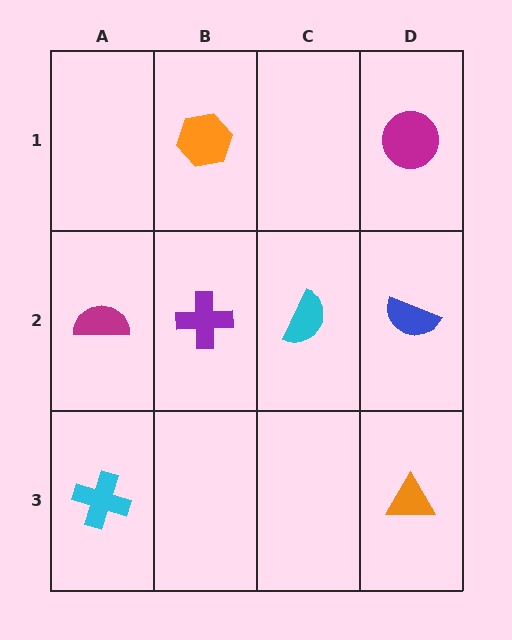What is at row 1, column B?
An orange hexagon.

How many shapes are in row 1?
2 shapes.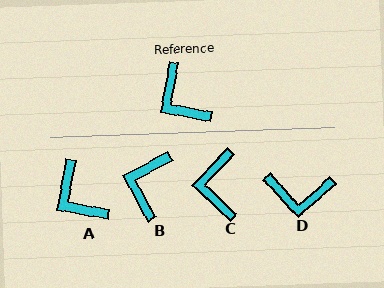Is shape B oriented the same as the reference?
No, it is off by about 51 degrees.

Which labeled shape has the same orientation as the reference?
A.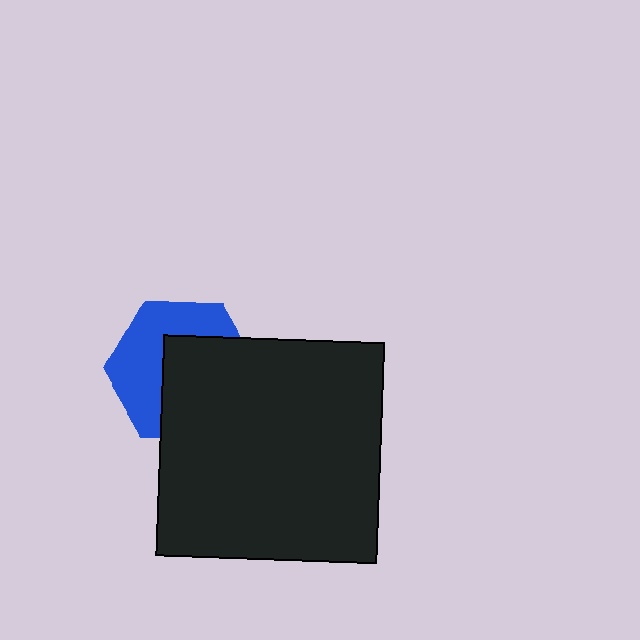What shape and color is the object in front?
The object in front is a black square.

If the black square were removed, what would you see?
You would see the complete blue hexagon.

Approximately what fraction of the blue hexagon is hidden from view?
Roughly 53% of the blue hexagon is hidden behind the black square.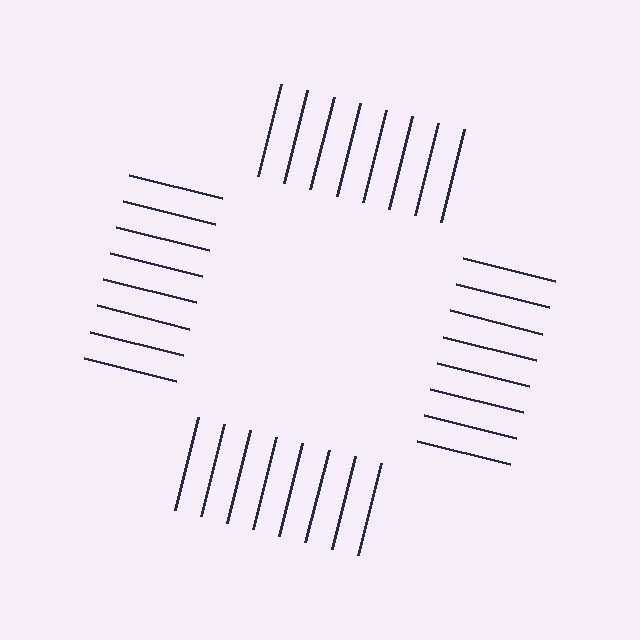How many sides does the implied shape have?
4 sides — the line-ends trace a square.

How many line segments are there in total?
32 — 8 along each of the 4 edges.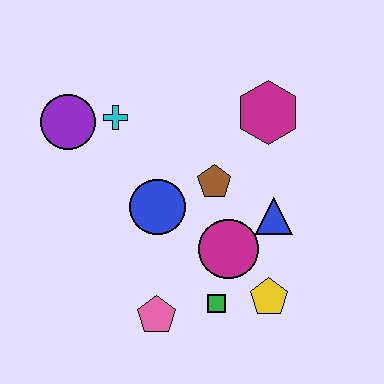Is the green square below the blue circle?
Yes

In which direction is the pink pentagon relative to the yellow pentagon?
The pink pentagon is to the left of the yellow pentagon.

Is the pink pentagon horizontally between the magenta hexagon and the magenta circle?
No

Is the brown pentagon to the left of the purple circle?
No